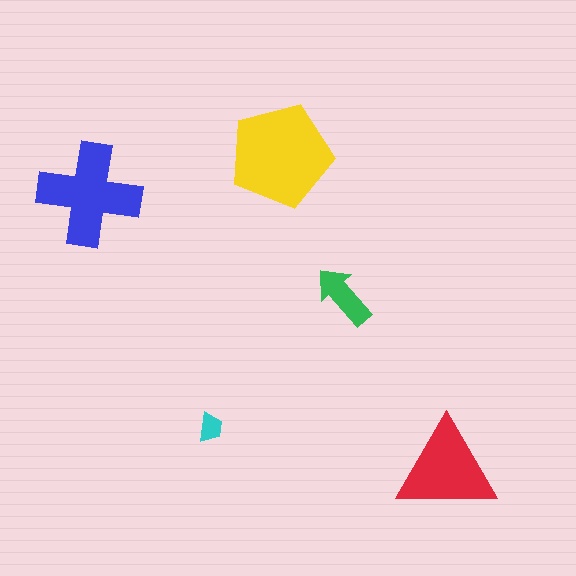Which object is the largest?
The yellow pentagon.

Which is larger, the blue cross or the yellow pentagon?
The yellow pentagon.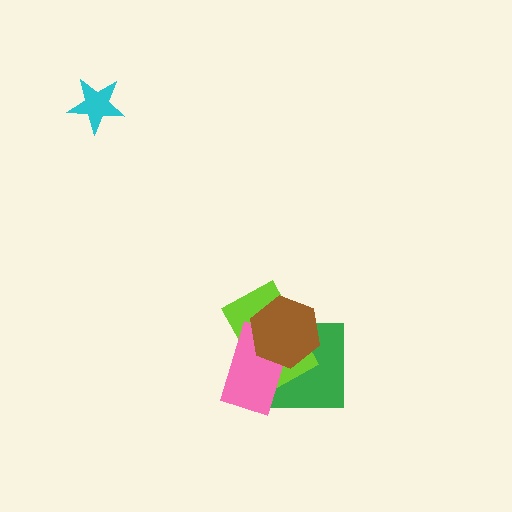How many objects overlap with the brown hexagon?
3 objects overlap with the brown hexagon.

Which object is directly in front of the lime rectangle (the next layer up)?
The pink rectangle is directly in front of the lime rectangle.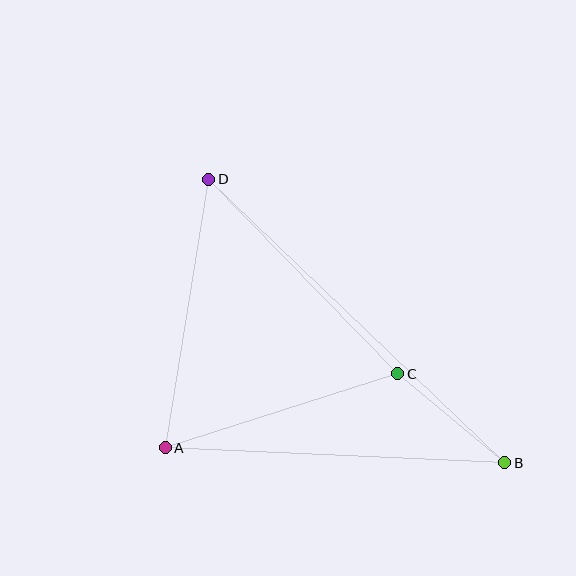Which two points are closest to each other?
Points B and C are closest to each other.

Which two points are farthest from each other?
Points B and D are farthest from each other.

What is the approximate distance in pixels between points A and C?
The distance between A and C is approximately 244 pixels.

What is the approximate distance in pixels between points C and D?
The distance between C and D is approximately 271 pixels.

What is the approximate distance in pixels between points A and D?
The distance between A and D is approximately 272 pixels.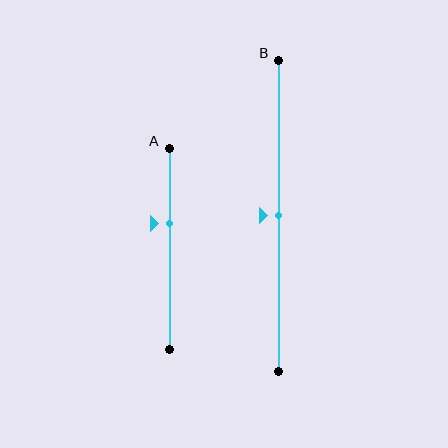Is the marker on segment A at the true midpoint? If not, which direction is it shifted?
No, the marker on segment A is shifted upward by about 13% of the segment length.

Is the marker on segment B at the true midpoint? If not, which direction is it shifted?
Yes, the marker on segment B is at the true midpoint.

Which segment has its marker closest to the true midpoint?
Segment B has its marker closest to the true midpoint.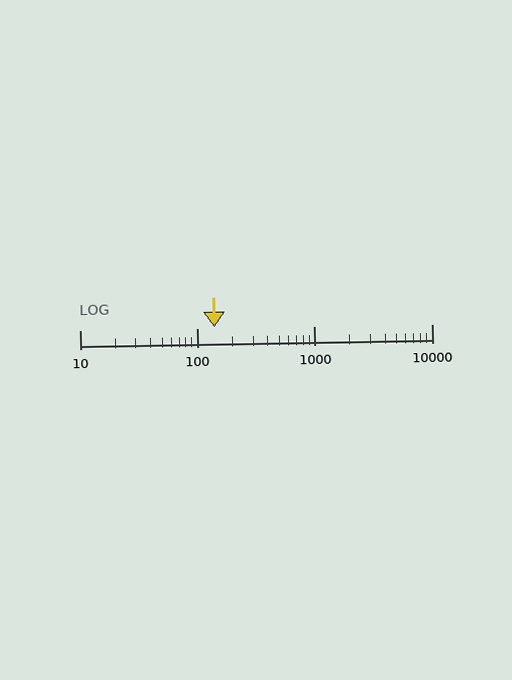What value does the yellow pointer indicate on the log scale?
The pointer indicates approximately 140.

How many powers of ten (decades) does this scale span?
The scale spans 3 decades, from 10 to 10000.